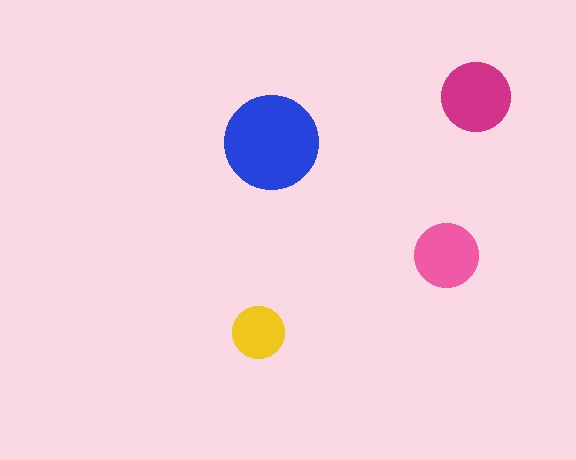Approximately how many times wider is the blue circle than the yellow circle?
About 2 times wider.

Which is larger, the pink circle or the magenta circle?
The magenta one.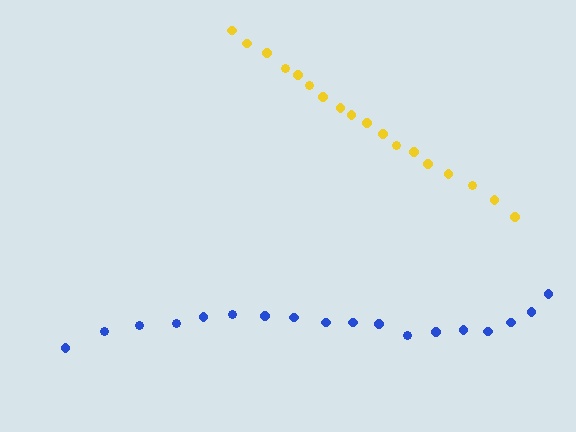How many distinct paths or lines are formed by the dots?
There are 2 distinct paths.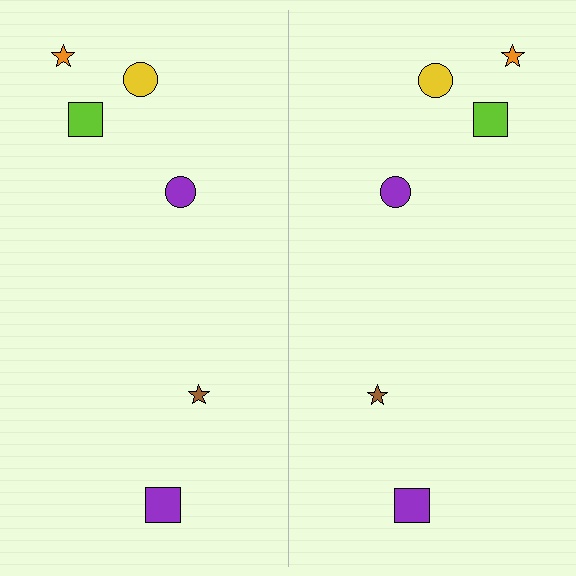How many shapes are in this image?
There are 12 shapes in this image.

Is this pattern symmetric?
Yes, this pattern has bilateral (reflection) symmetry.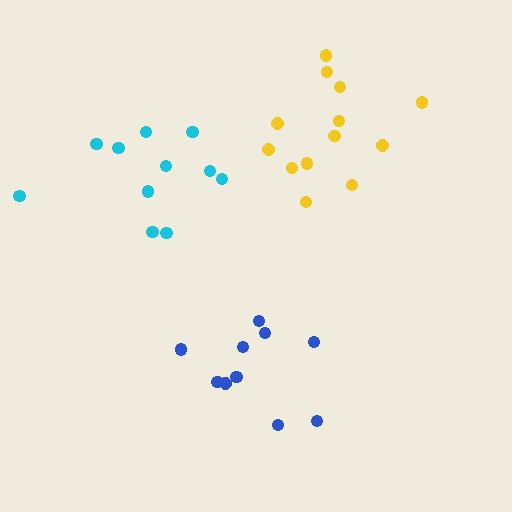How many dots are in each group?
Group 1: 10 dots, Group 2: 13 dots, Group 3: 11 dots (34 total).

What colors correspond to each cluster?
The clusters are colored: blue, yellow, cyan.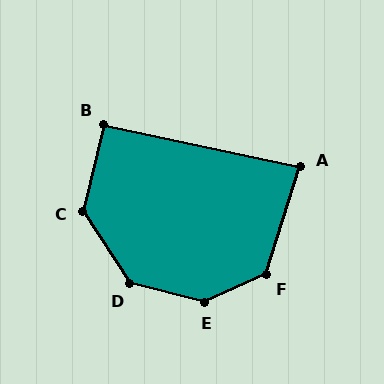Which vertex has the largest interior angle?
E, at approximately 142 degrees.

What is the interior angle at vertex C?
Approximately 133 degrees (obtuse).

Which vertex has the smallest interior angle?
A, at approximately 85 degrees.